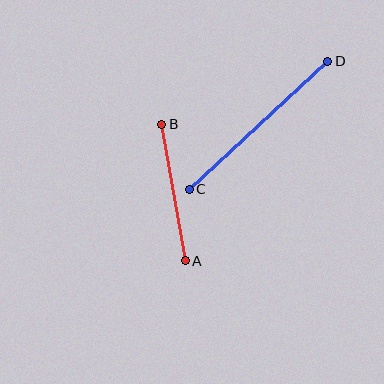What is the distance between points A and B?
The distance is approximately 139 pixels.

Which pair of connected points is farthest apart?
Points C and D are farthest apart.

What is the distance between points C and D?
The distance is approximately 189 pixels.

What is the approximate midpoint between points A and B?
The midpoint is at approximately (173, 192) pixels.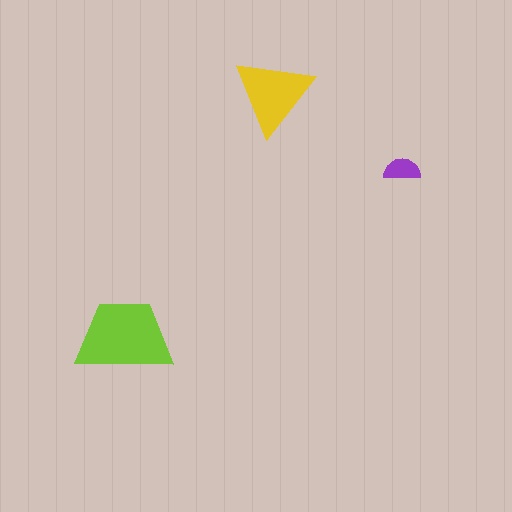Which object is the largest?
The lime trapezoid.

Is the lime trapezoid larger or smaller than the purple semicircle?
Larger.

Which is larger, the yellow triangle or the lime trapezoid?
The lime trapezoid.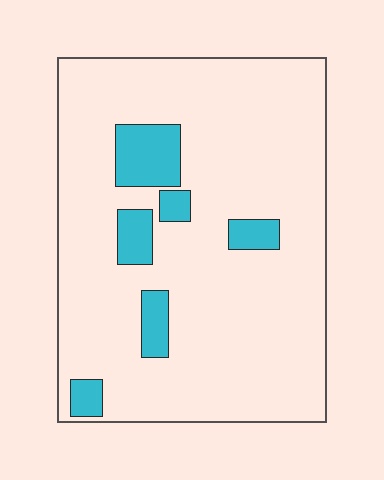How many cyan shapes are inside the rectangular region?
6.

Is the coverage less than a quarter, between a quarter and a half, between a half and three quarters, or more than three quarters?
Less than a quarter.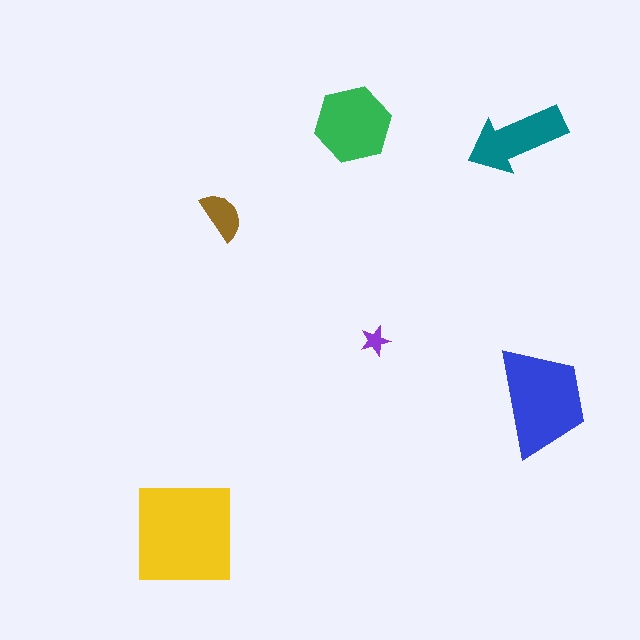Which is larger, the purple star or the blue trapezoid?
The blue trapezoid.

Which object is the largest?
The yellow square.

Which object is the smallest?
The purple star.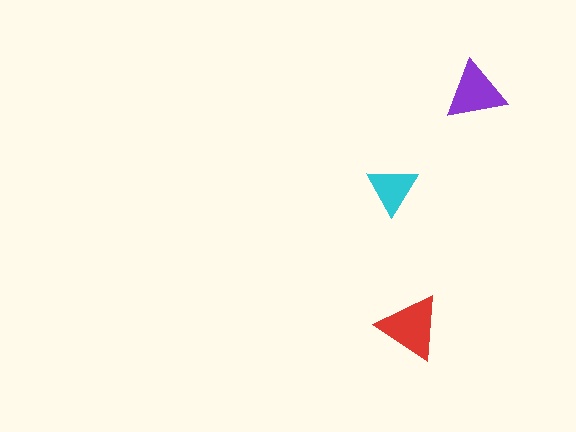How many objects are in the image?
There are 3 objects in the image.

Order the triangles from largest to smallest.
the red one, the purple one, the cyan one.